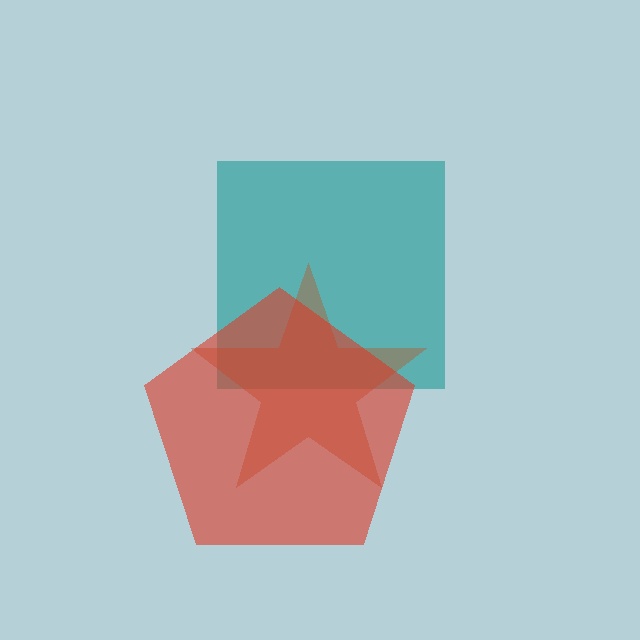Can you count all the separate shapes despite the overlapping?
Yes, there are 3 separate shapes.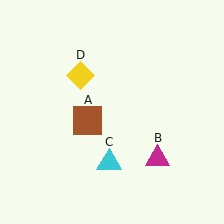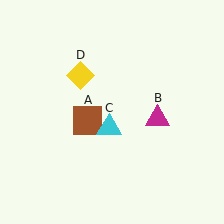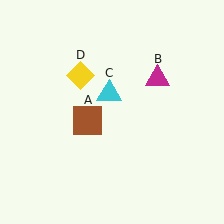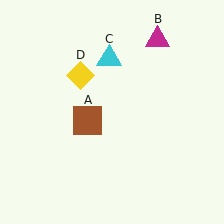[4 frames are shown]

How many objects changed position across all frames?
2 objects changed position: magenta triangle (object B), cyan triangle (object C).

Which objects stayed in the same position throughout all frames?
Brown square (object A) and yellow diamond (object D) remained stationary.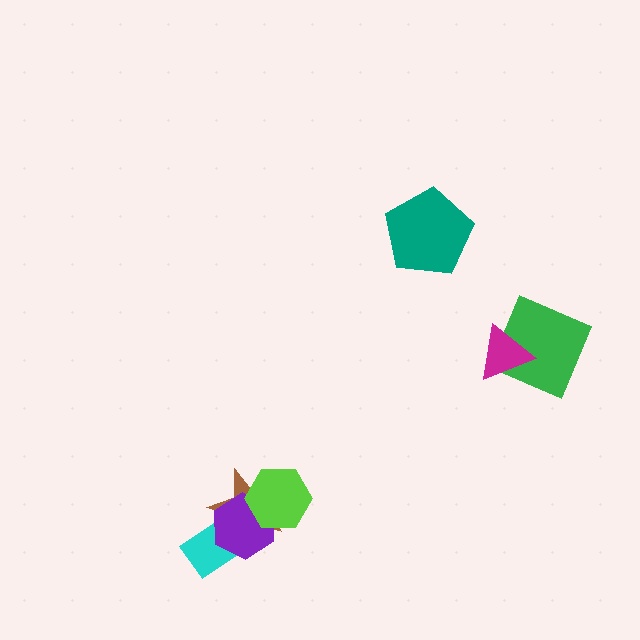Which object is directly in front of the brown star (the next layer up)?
The purple hexagon is directly in front of the brown star.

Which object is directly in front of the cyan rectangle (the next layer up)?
The brown star is directly in front of the cyan rectangle.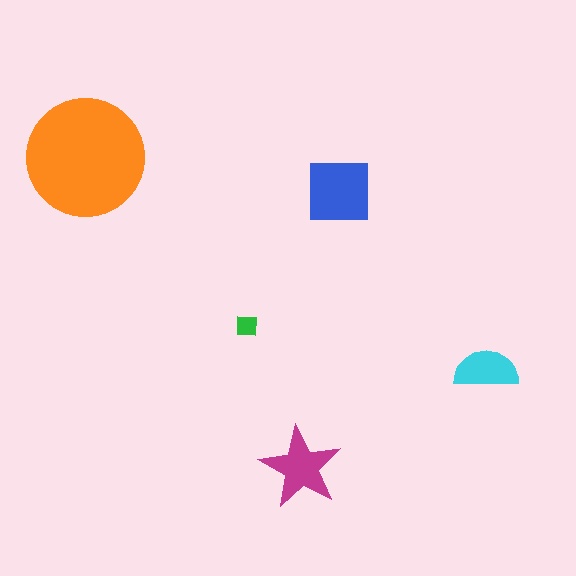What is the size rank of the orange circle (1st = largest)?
1st.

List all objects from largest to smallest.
The orange circle, the blue square, the magenta star, the cyan semicircle, the green square.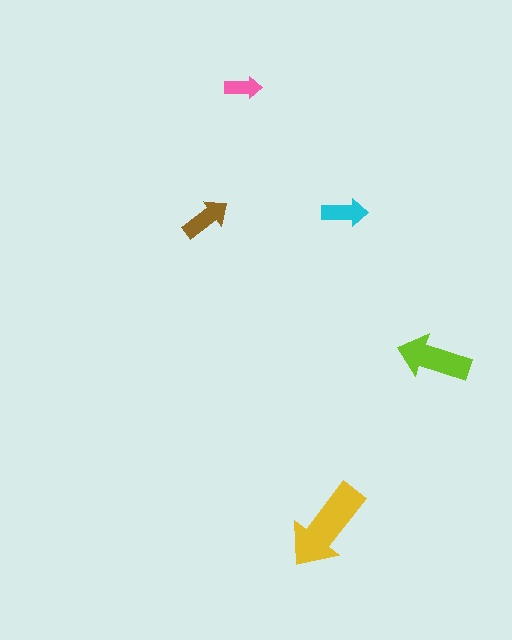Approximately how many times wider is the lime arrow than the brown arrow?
About 1.5 times wider.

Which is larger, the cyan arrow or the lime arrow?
The lime one.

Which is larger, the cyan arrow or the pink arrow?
The cyan one.